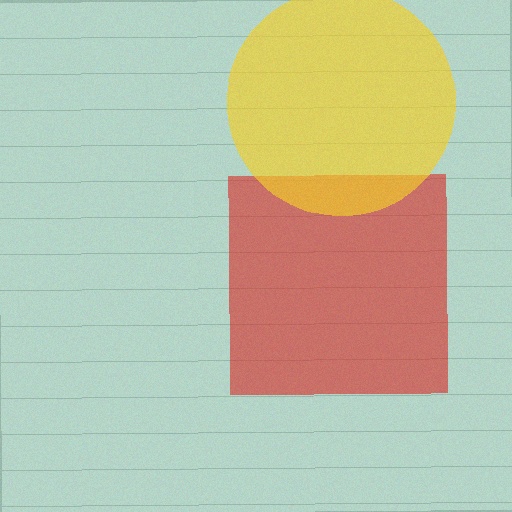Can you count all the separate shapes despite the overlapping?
Yes, there are 2 separate shapes.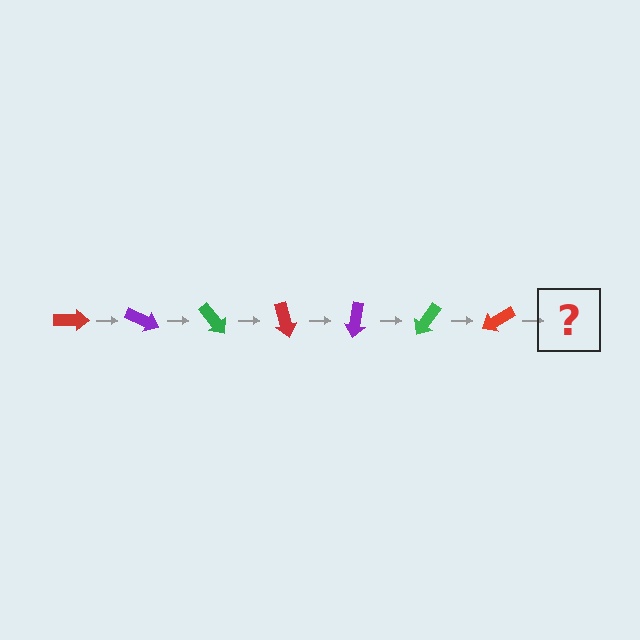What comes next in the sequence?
The next element should be a purple arrow, rotated 175 degrees from the start.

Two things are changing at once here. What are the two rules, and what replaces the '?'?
The two rules are that it rotates 25 degrees each step and the color cycles through red, purple, and green. The '?' should be a purple arrow, rotated 175 degrees from the start.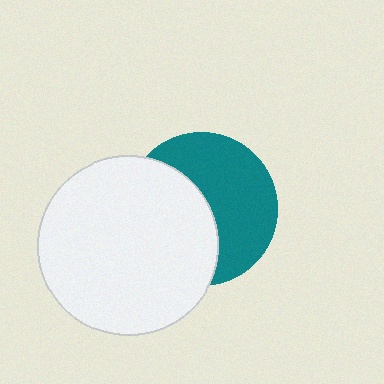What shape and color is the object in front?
The object in front is a white circle.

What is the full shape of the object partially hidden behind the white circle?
The partially hidden object is a teal circle.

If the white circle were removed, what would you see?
You would see the complete teal circle.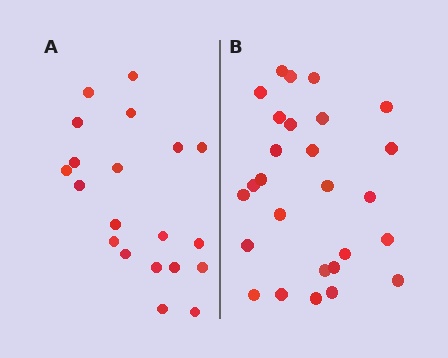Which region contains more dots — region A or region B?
Region B (the right region) has more dots.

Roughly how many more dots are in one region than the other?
Region B has roughly 8 or so more dots than region A.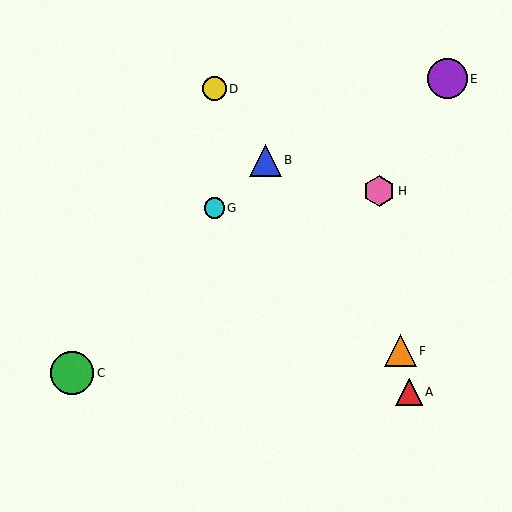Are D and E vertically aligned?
No, D is at x≈214 and E is at x≈447.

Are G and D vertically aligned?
Yes, both are at x≈214.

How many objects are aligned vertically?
2 objects (D, G) are aligned vertically.